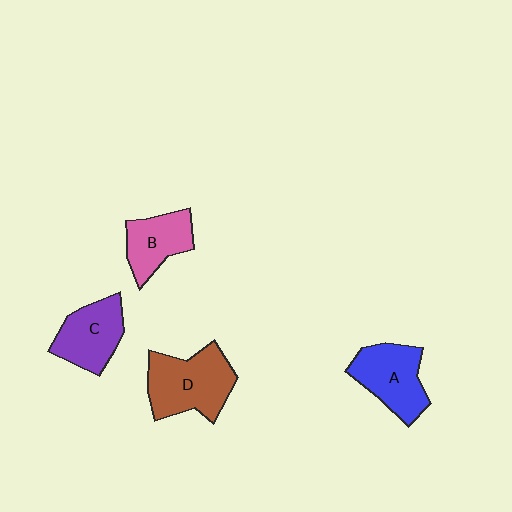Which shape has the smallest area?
Shape B (pink).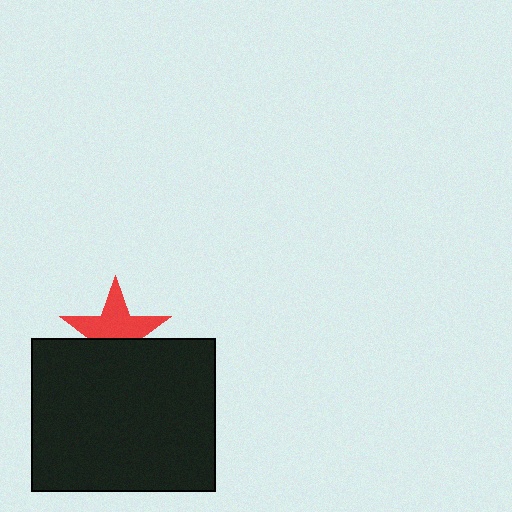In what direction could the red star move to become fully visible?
The red star could move up. That would shift it out from behind the black rectangle entirely.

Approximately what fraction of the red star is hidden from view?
Roughly 42% of the red star is hidden behind the black rectangle.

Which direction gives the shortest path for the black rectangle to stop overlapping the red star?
Moving down gives the shortest separation.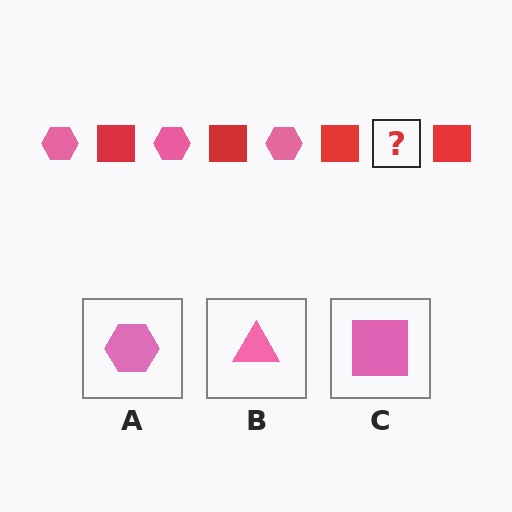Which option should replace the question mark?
Option A.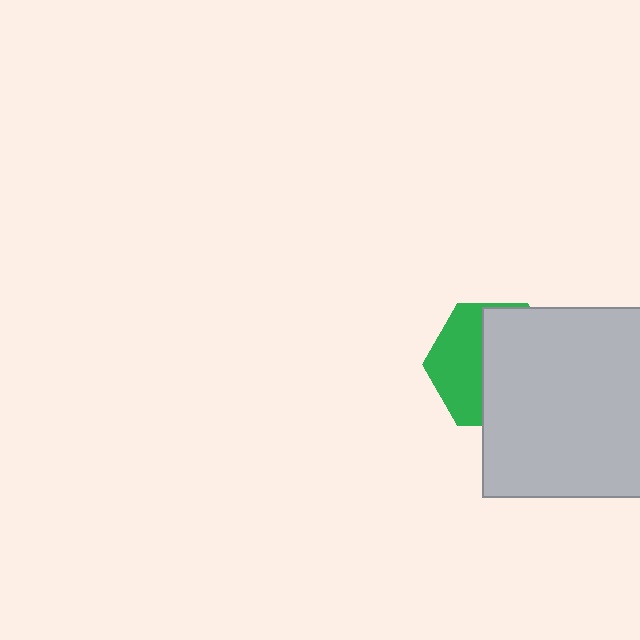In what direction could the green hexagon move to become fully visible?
The green hexagon could move left. That would shift it out from behind the light gray square entirely.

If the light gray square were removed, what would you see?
You would see the complete green hexagon.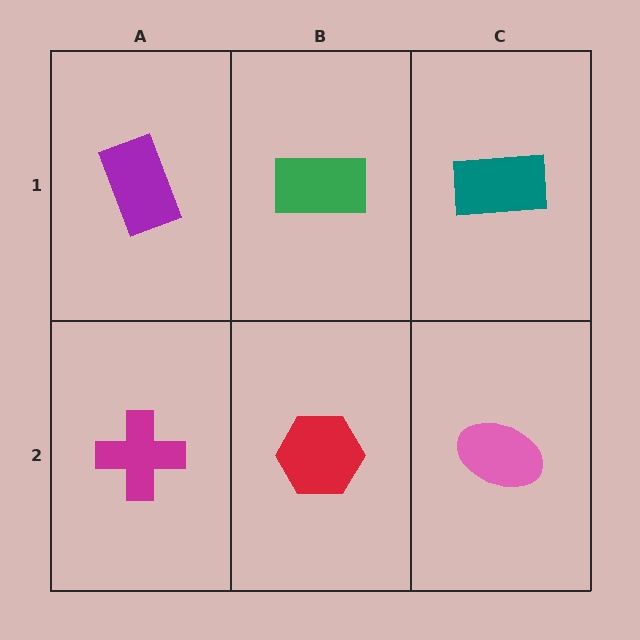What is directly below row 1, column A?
A magenta cross.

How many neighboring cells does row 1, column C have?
2.